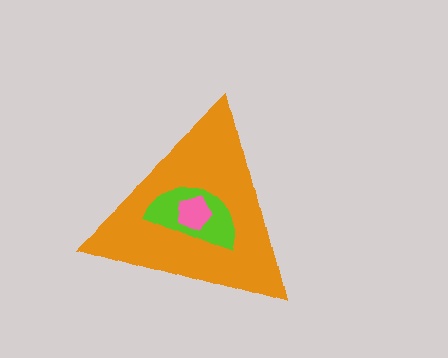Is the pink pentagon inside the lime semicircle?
Yes.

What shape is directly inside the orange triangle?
The lime semicircle.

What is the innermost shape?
The pink pentagon.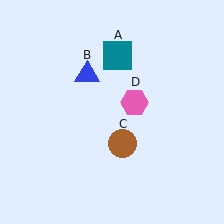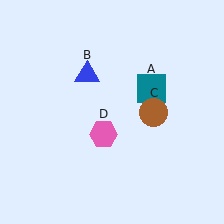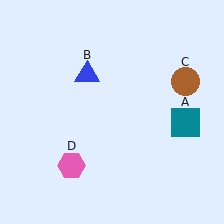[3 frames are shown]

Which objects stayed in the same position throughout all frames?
Blue triangle (object B) remained stationary.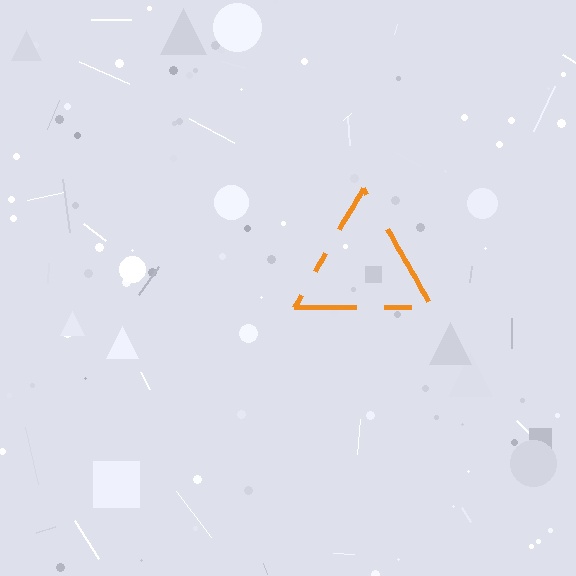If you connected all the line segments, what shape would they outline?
They would outline a triangle.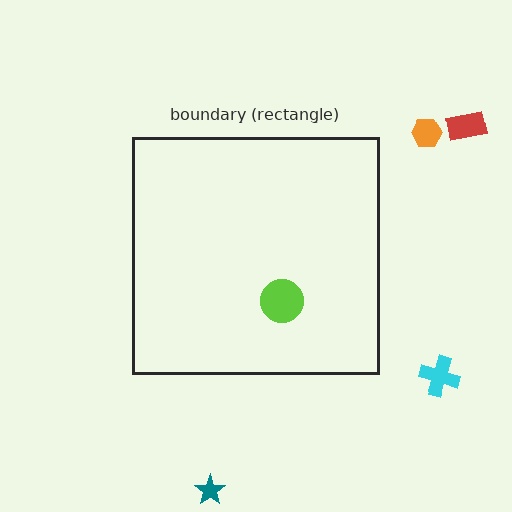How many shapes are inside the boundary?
1 inside, 4 outside.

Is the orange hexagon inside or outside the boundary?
Outside.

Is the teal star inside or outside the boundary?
Outside.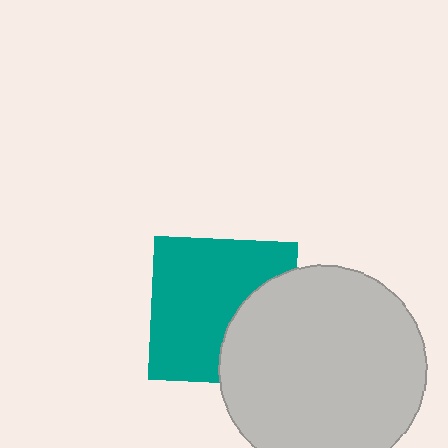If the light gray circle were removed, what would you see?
You would see the complete teal square.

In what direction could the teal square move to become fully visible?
The teal square could move left. That would shift it out from behind the light gray circle entirely.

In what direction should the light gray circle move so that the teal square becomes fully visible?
The light gray circle should move right. That is the shortest direction to clear the overlap and leave the teal square fully visible.